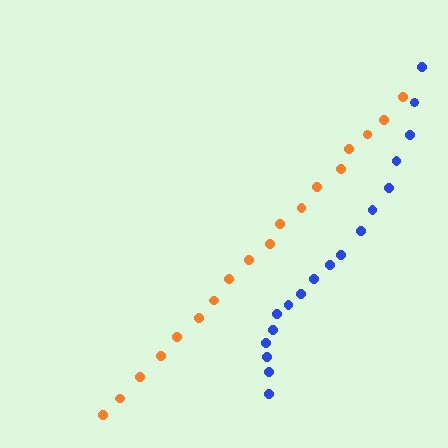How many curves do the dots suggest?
There are 2 distinct paths.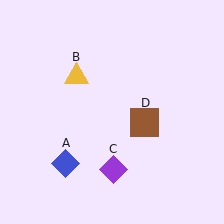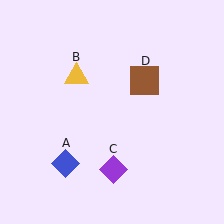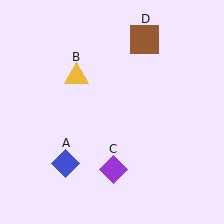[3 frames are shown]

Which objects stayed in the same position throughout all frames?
Blue diamond (object A) and yellow triangle (object B) and purple diamond (object C) remained stationary.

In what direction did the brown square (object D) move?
The brown square (object D) moved up.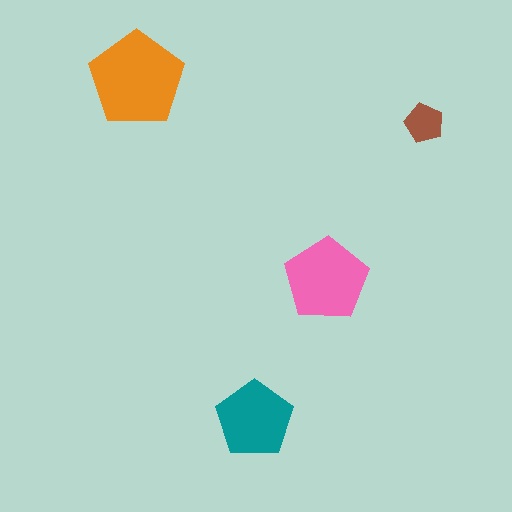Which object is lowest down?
The teal pentagon is bottommost.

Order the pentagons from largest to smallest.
the orange one, the pink one, the teal one, the brown one.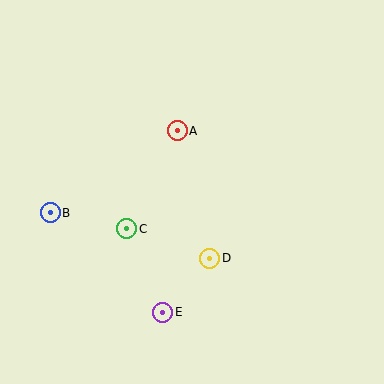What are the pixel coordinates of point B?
Point B is at (50, 213).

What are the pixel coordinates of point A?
Point A is at (177, 131).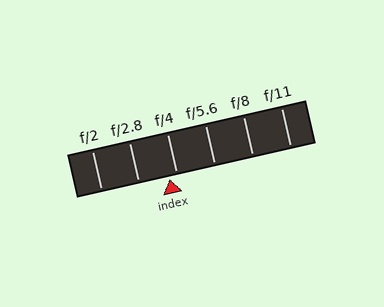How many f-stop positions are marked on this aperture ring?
There are 6 f-stop positions marked.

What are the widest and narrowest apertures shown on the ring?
The widest aperture shown is f/2 and the narrowest is f/11.